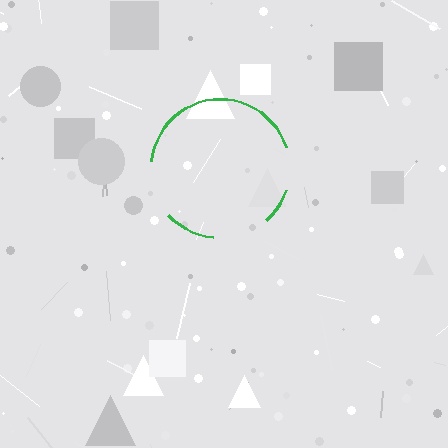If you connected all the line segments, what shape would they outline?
They would outline a circle.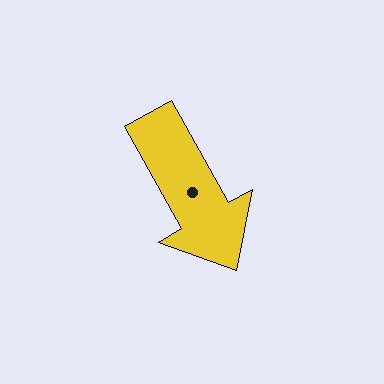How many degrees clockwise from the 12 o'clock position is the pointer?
Approximately 151 degrees.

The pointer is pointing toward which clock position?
Roughly 5 o'clock.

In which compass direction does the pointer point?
Southeast.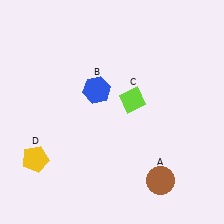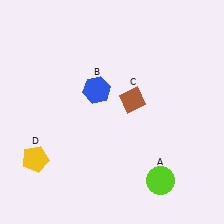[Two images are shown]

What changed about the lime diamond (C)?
In Image 1, C is lime. In Image 2, it changed to brown.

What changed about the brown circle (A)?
In Image 1, A is brown. In Image 2, it changed to lime.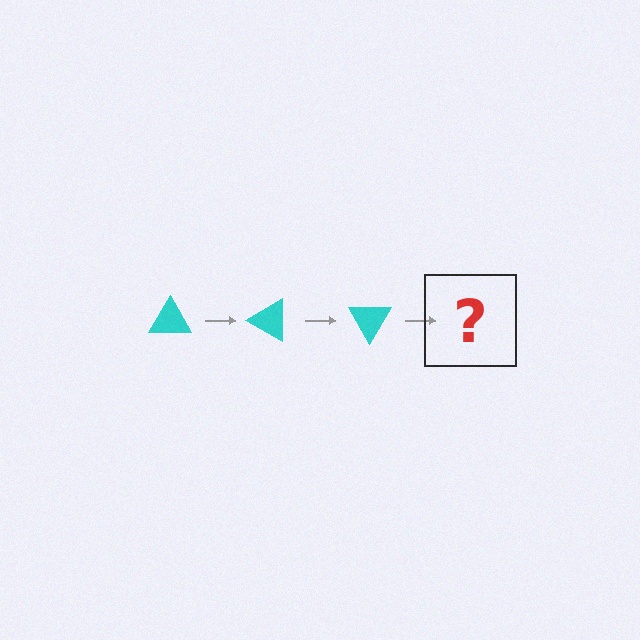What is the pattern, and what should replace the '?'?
The pattern is that the triangle rotates 30 degrees each step. The '?' should be a cyan triangle rotated 90 degrees.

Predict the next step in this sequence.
The next step is a cyan triangle rotated 90 degrees.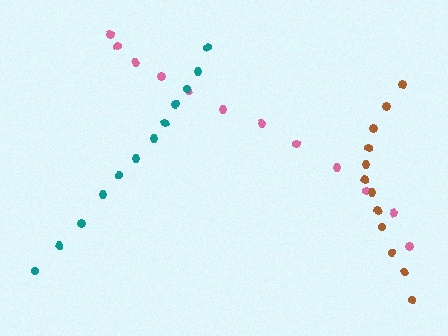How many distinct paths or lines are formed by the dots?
There are 3 distinct paths.